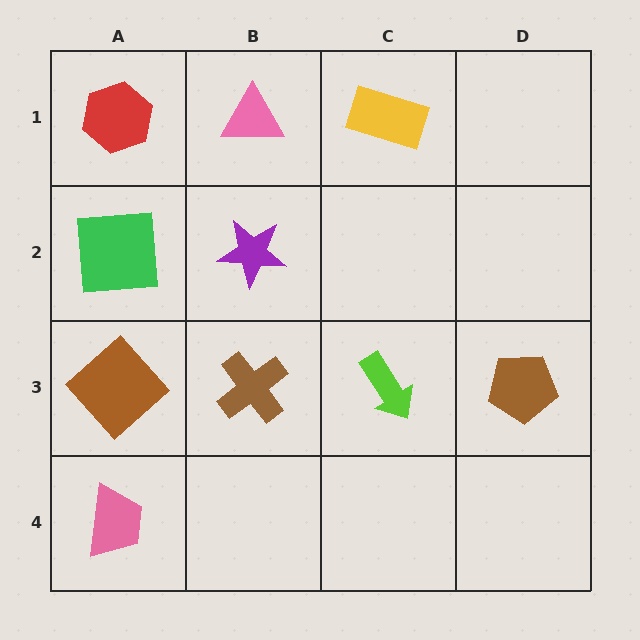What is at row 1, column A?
A red hexagon.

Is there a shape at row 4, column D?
No, that cell is empty.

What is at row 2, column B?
A purple star.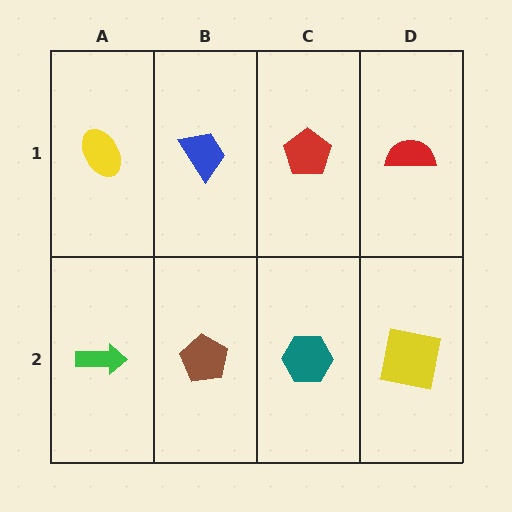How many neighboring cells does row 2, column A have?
2.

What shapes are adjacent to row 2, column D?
A red semicircle (row 1, column D), a teal hexagon (row 2, column C).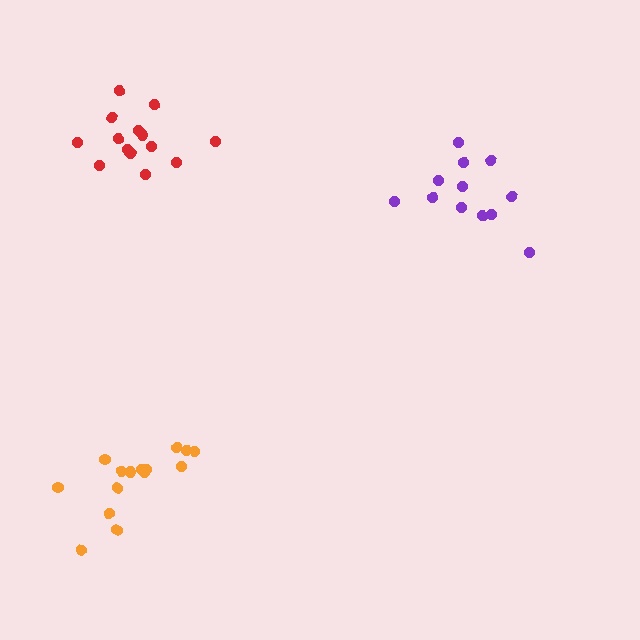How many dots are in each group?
Group 1: 15 dots, Group 2: 12 dots, Group 3: 14 dots (41 total).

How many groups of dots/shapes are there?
There are 3 groups.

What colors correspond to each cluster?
The clusters are colored: orange, purple, red.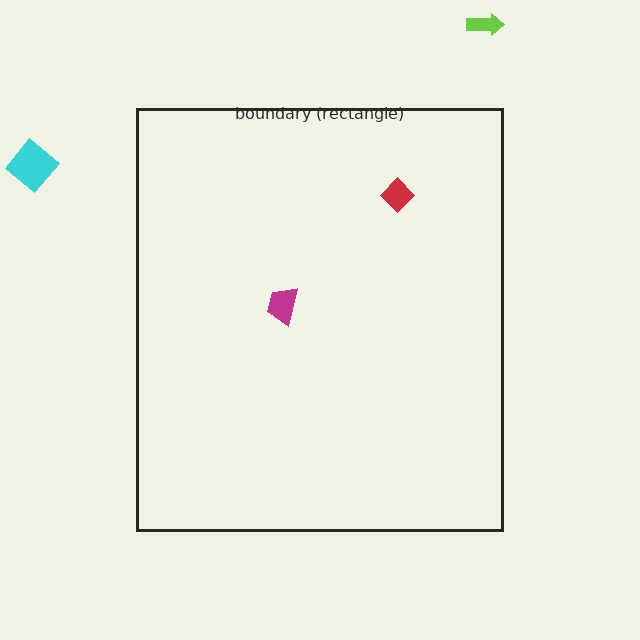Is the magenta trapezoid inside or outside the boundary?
Inside.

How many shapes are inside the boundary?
2 inside, 2 outside.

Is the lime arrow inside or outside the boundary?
Outside.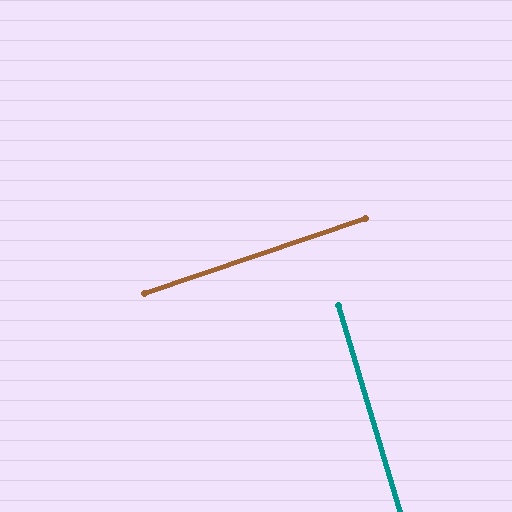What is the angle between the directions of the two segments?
Approximately 88 degrees.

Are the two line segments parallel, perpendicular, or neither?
Perpendicular — they meet at approximately 88°.